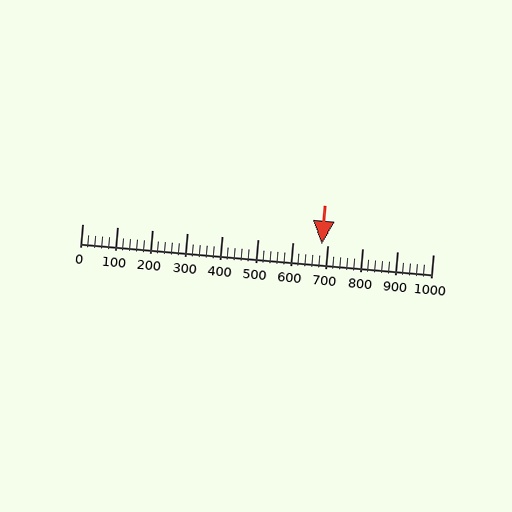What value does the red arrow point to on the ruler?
The red arrow points to approximately 684.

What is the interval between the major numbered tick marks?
The major tick marks are spaced 100 units apart.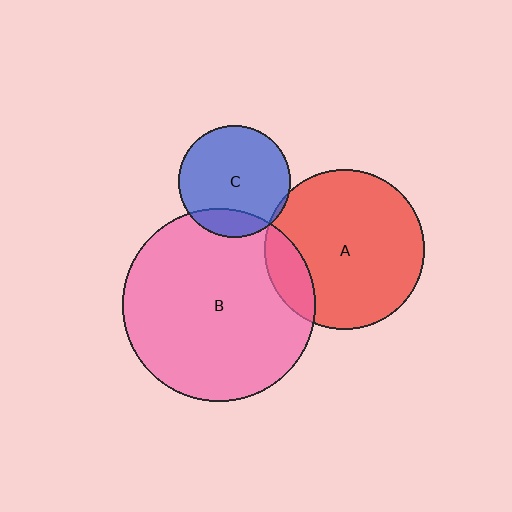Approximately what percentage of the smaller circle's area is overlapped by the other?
Approximately 15%.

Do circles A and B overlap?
Yes.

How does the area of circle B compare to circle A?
Approximately 1.4 times.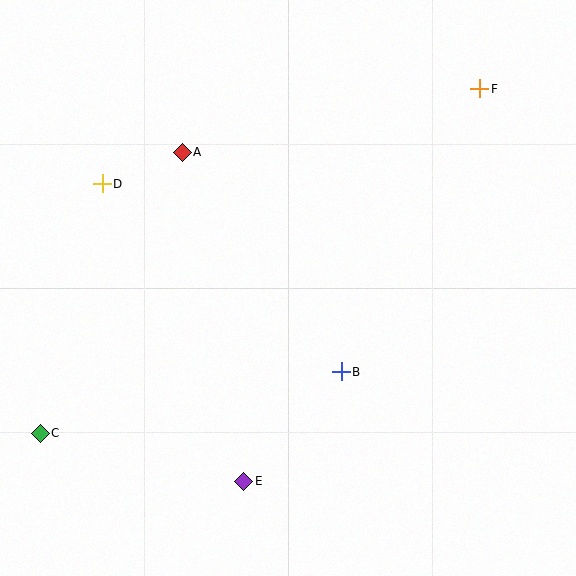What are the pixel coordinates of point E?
Point E is at (244, 481).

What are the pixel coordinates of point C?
Point C is at (40, 433).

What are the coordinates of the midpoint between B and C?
The midpoint between B and C is at (191, 402).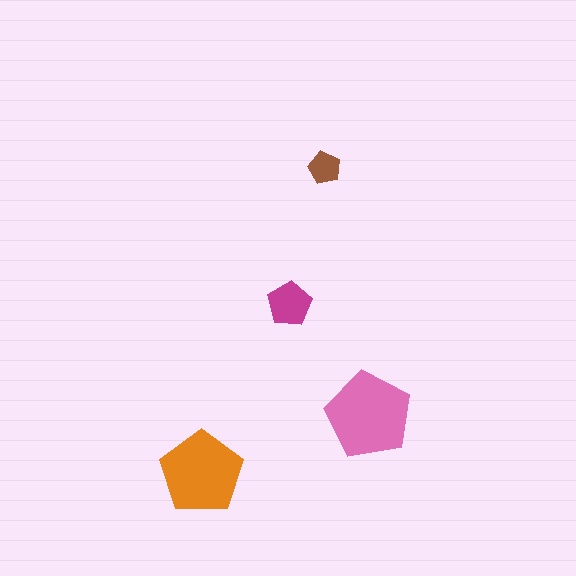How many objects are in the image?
There are 4 objects in the image.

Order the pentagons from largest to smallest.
the pink one, the orange one, the magenta one, the brown one.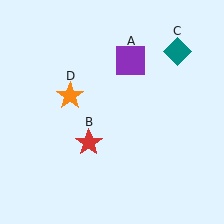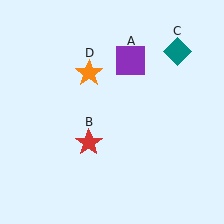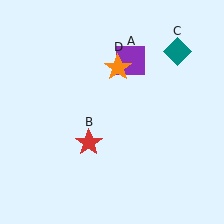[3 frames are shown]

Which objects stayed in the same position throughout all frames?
Purple square (object A) and red star (object B) and teal diamond (object C) remained stationary.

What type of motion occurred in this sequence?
The orange star (object D) rotated clockwise around the center of the scene.